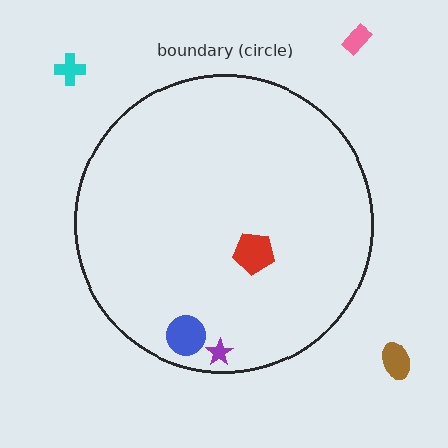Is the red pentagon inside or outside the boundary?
Inside.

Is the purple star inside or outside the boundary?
Inside.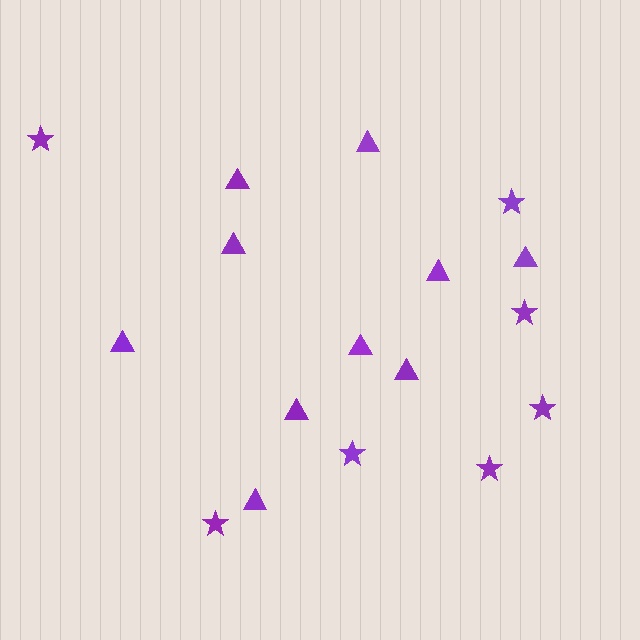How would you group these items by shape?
There are 2 groups: one group of stars (7) and one group of triangles (10).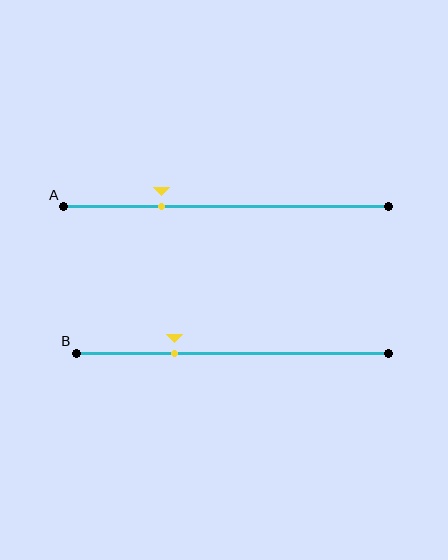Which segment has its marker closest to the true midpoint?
Segment B has its marker closest to the true midpoint.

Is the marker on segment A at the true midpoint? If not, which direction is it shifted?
No, the marker on segment A is shifted to the left by about 20% of the segment length.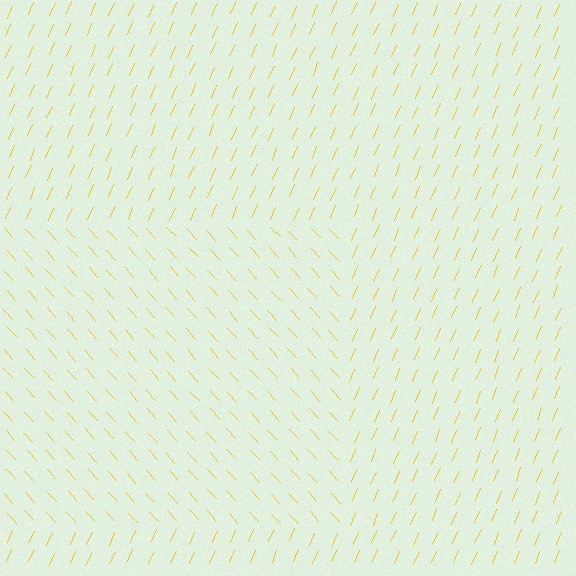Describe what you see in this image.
The image is filled with small yellow line segments. A rectangle region in the image has lines oriented differently from the surrounding lines, creating a visible texture boundary.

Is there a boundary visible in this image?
Yes, there is a texture boundary formed by a change in line orientation.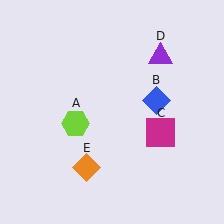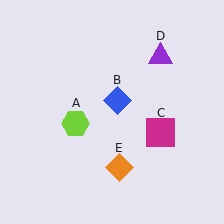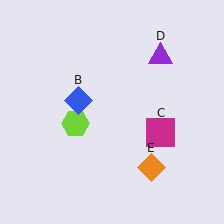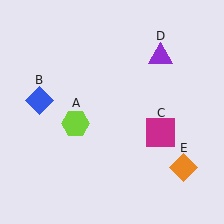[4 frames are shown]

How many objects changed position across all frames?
2 objects changed position: blue diamond (object B), orange diamond (object E).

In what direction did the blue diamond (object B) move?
The blue diamond (object B) moved left.